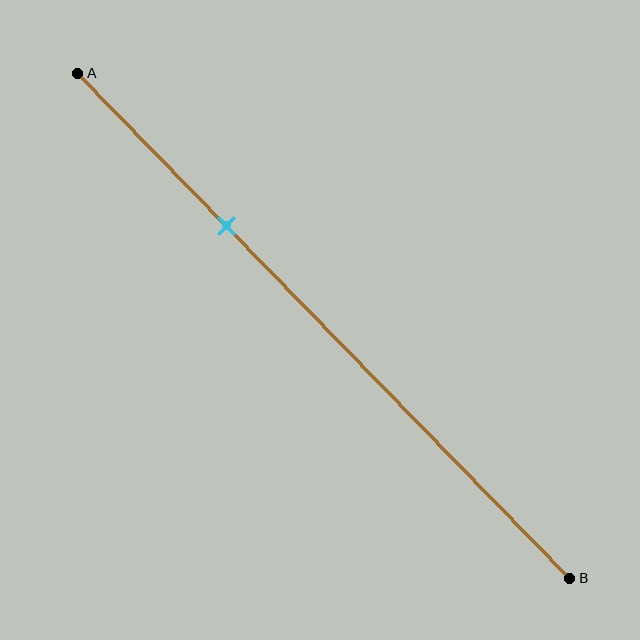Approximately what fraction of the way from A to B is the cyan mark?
The cyan mark is approximately 30% of the way from A to B.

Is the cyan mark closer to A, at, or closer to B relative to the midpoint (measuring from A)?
The cyan mark is closer to point A than the midpoint of segment AB.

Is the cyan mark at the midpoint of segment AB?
No, the mark is at about 30% from A, not at the 50% midpoint.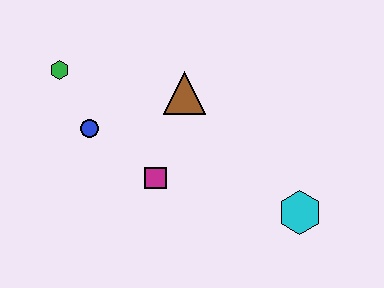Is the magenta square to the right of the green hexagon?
Yes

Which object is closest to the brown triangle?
The magenta square is closest to the brown triangle.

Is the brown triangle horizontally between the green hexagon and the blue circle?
No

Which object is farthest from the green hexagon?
The cyan hexagon is farthest from the green hexagon.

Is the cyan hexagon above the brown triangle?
No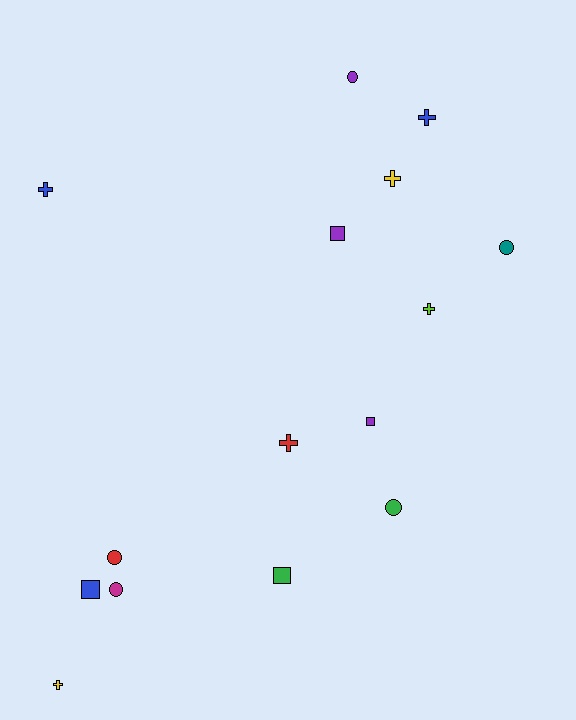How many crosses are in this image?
There are 6 crosses.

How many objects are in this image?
There are 15 objects.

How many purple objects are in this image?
There are 3 purple objects.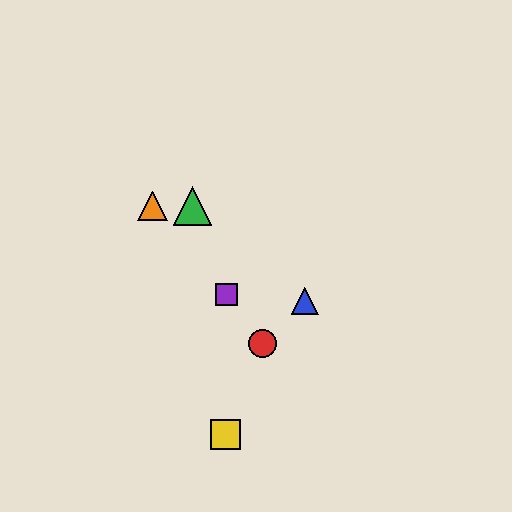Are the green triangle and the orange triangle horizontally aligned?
Yes, both are at y≈206.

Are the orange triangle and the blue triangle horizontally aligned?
No, the orange triangle is at y≈206 and the blue triangle is at y≈301.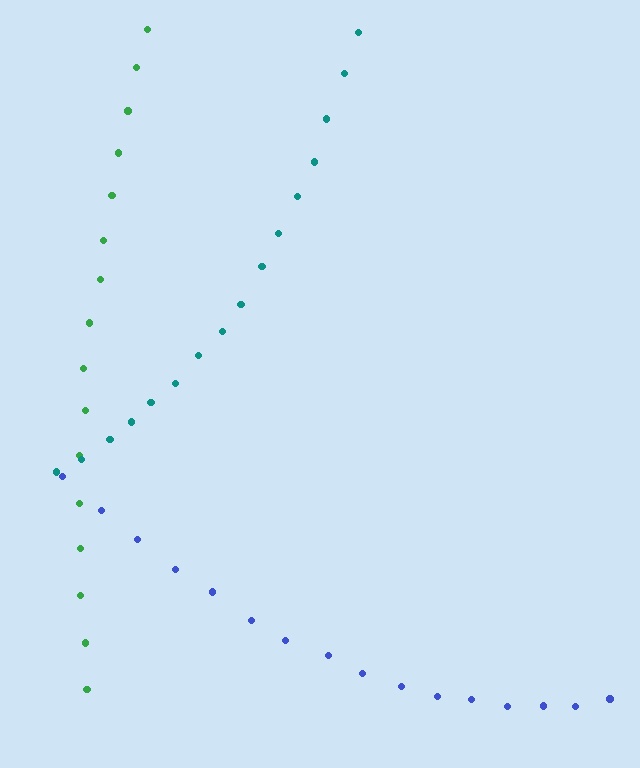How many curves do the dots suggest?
There are 3 distinct paths.